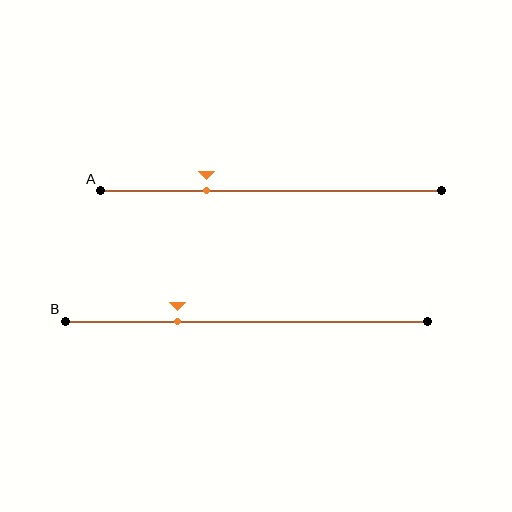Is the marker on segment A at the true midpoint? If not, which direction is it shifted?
No, the marker on segment A is shifted to the left by about 19% of the segment length.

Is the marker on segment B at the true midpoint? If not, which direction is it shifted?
No, the marker on segment B is shifted to the left by about 19% of the segment length.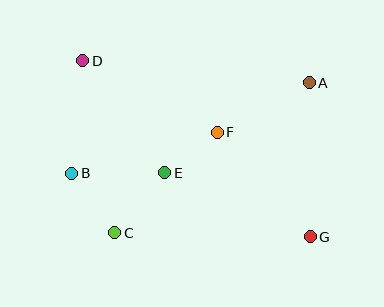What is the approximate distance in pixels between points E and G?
The distance between E and G is approximately 159 pixels.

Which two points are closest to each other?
Points E and F are closest to each other.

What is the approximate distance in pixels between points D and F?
The distance between D and F is approximately 152 pixels.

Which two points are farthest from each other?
Points D and G are farthest from each other.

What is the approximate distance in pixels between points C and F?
The distance between C and F is approximately 144 pixels.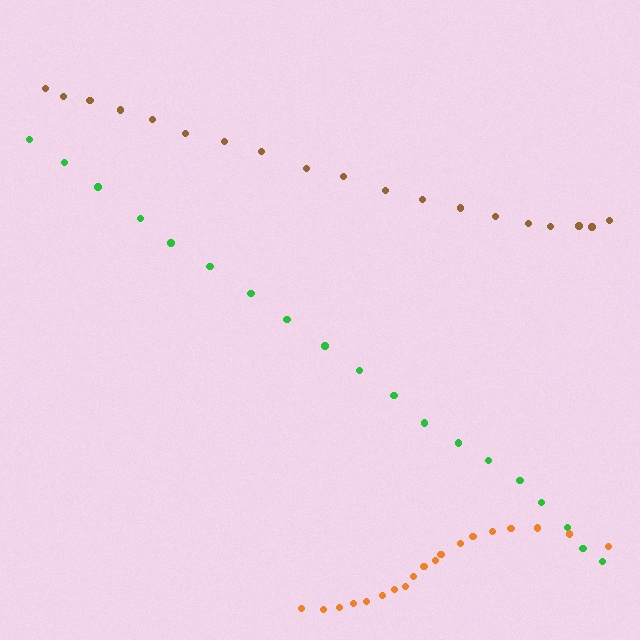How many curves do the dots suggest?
There are 3 distinct paths.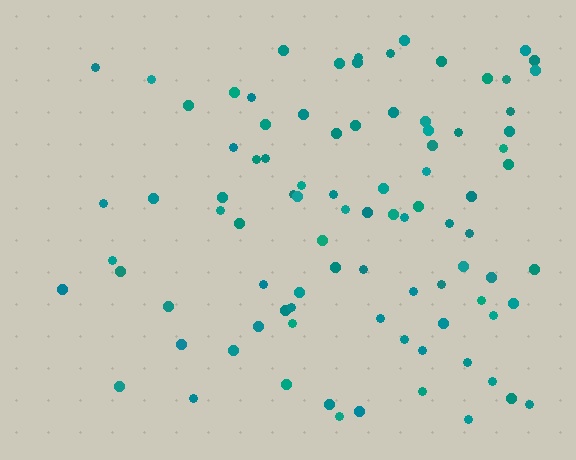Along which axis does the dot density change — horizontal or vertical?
Horizontal.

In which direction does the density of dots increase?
From left to right, with the right side densest.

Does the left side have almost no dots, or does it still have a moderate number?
Still a moderate number, just noticeably fewer than the right.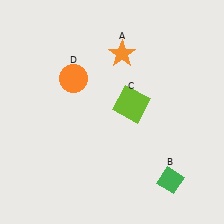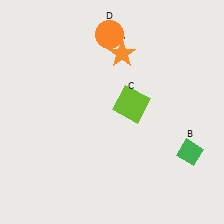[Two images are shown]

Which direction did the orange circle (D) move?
The orange circle (D) moved up.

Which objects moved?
The objects that moved are: the green diamond (B), the orange circle (D).